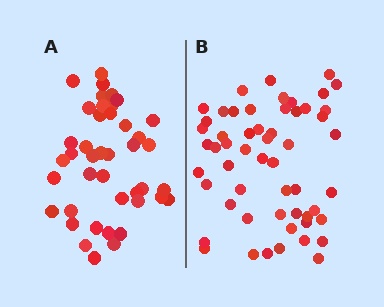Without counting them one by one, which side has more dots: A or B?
Region B (the right region) has more dots.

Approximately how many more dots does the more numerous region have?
Region B has approximately 15 more dots than region A.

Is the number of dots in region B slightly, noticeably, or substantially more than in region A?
Region B has noticeably more, but not dramatically so. The ratio is roughly 1.3 to 1.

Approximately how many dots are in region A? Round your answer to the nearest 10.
About 40 dots. (The exact count is 42, which rounds to 40.)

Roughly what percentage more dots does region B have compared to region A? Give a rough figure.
About 30% more.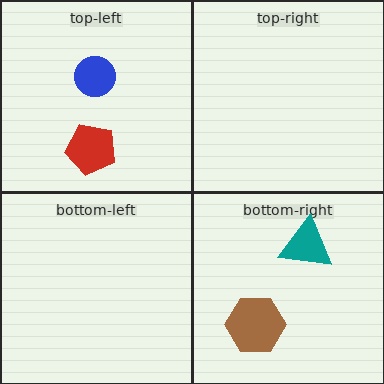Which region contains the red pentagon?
The top-left region.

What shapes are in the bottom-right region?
The brown hexagon, the teal triangle.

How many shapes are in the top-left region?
2.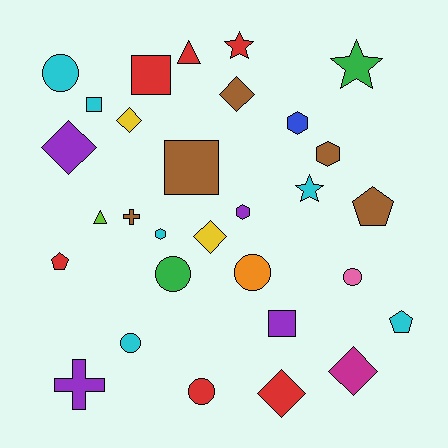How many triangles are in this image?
There are 2 triangles.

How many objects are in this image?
There are 30 objects.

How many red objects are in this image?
There are 6 red objects.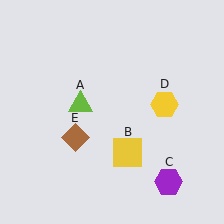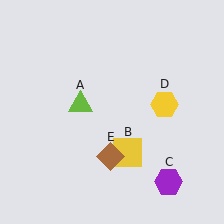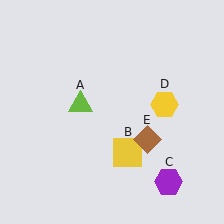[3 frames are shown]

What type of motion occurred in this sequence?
The brown diamond (object E) rotated counterclockwise around the center of the scene.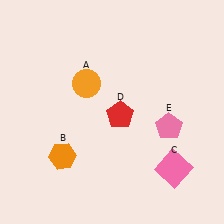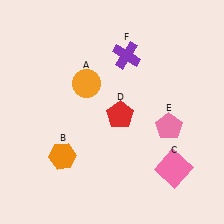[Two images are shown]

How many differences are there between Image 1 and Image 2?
There is 1 difference between the two images.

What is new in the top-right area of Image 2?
A purple cross (F) was added in the top-right area of Image 2.